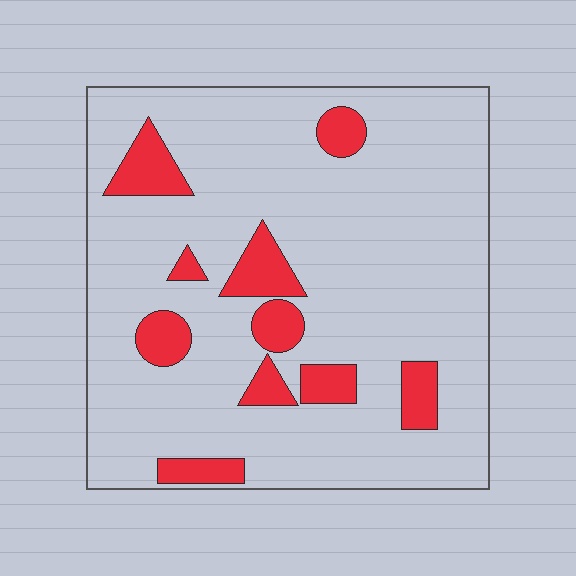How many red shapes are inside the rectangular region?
10.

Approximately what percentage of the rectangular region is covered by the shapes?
Approximately 15%.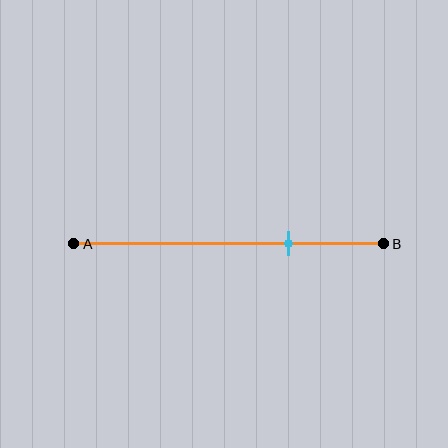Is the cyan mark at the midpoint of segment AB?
No, the mark is at about 70% from A, not at the 50% midpoint.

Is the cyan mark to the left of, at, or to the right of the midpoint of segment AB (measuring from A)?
The cyan mark is to the right of the midpoint of segment AB.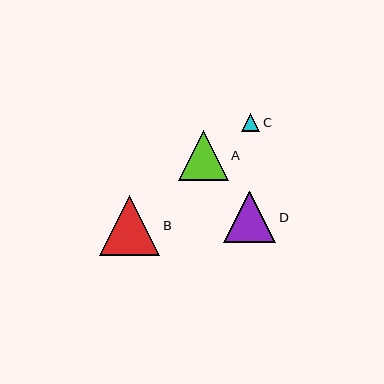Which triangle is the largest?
Triangle B is the largest with a size of approximately 60 pixels.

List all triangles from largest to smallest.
From largest to smallest: B, D, A, C.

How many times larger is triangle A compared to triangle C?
Triangle A is approximately 2.8 times the size of triangle C.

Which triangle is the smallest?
Triangle C is the smallest with a size of approximately 18 pixels.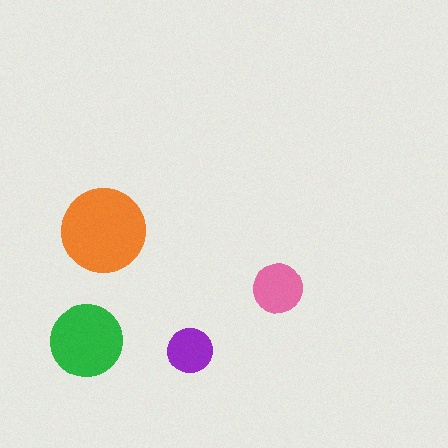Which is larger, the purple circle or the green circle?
The green one.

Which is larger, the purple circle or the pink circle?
The pink one.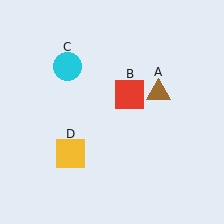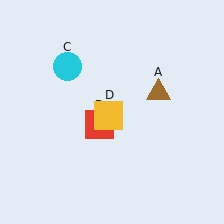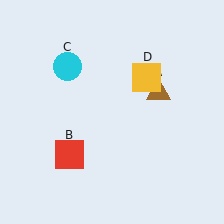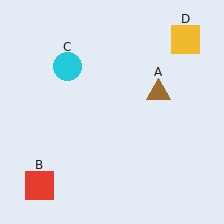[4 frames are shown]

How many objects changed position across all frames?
2 objects changed position: red square (object B), yellow square (object D).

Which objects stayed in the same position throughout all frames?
Brown triangle (object A) and cyan circle (object C) remained stationary.